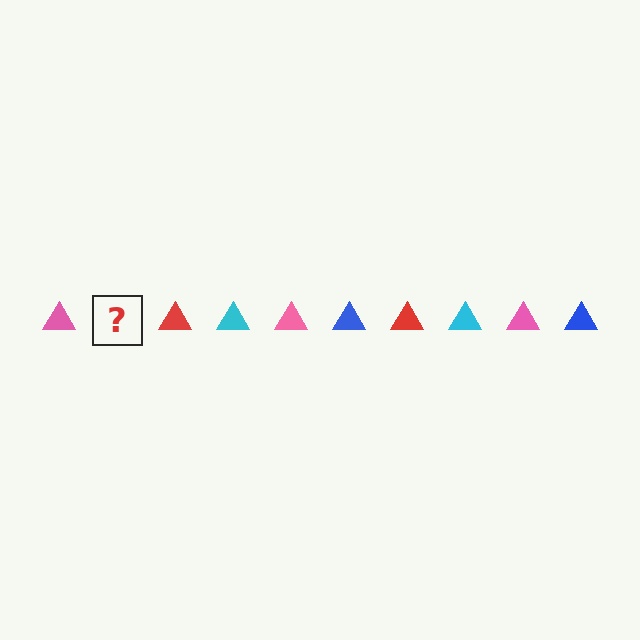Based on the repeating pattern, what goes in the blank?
The blank should be a blue triangle.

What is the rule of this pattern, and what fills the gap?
The rule is that the pattern cycles through pink, blue, red, cyan triangles. The gap should be filled with a blue triangle.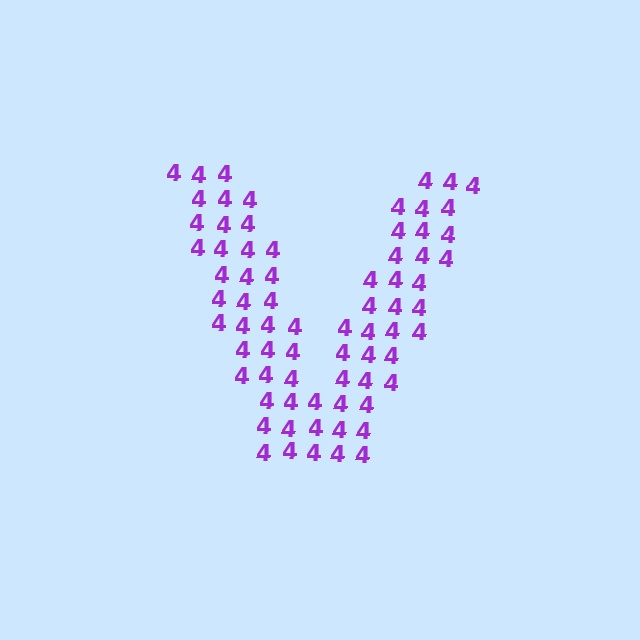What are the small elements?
The small elements are digit 4's.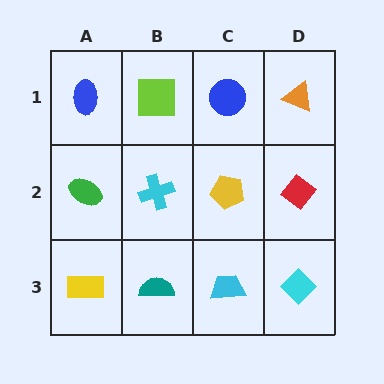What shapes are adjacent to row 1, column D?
A red diamond (row 2, column D), a blue circle (row 1, column C).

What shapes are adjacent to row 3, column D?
A red diamond (row 2, column D), a cyan trapezoid (row 3, column C).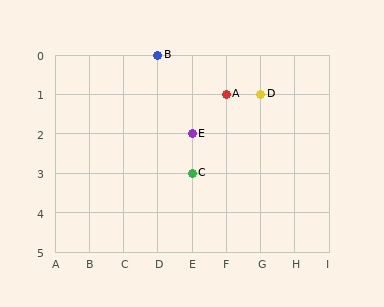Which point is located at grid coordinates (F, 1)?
Point A is at (F, 1).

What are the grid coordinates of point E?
Point E is at grid coordinates (E, 2).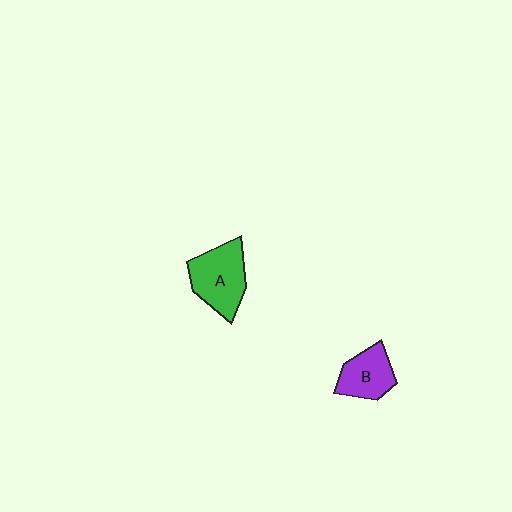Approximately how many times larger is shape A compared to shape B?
Approximately 1.4 times.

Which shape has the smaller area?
Shape B (purple).